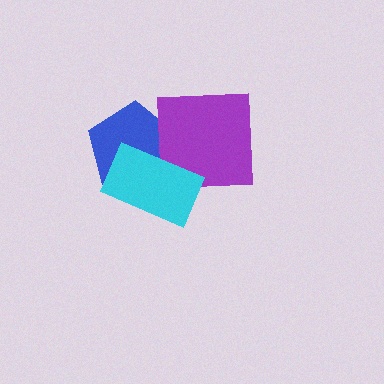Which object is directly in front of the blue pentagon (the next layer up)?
The purple square is directly in front of the blue pentagon.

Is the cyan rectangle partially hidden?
No, no other shape covers it.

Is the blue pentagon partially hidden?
Yes, it is partially covered by another shape.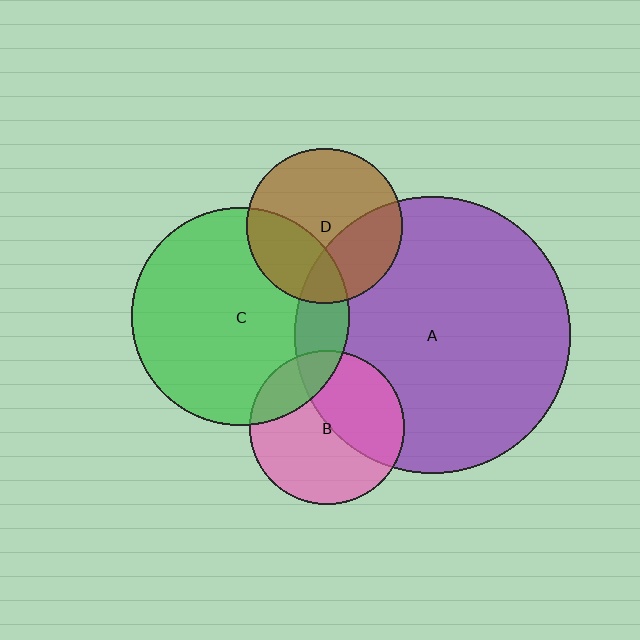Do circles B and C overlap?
Yes.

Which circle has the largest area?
Circle A (purple).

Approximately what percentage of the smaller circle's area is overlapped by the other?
Approximately 20%.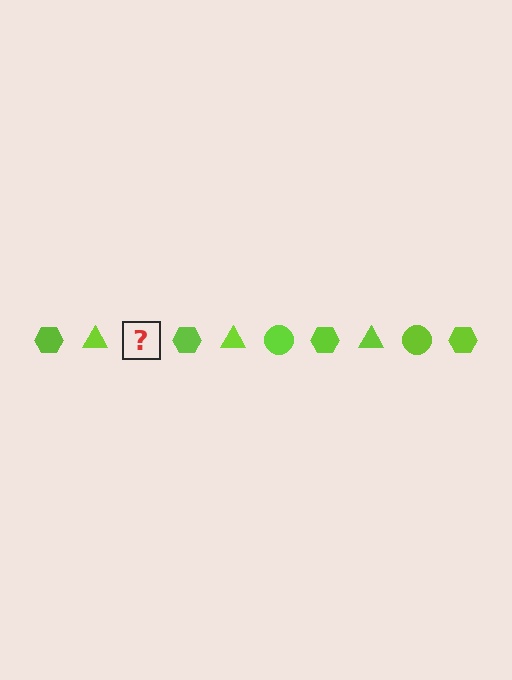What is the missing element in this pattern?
The missing element is a lime circle.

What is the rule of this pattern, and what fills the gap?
The rule is that the pattern cycles through hexagon, triangle, circle shapes in lime. The gap should be filled with a lime circle.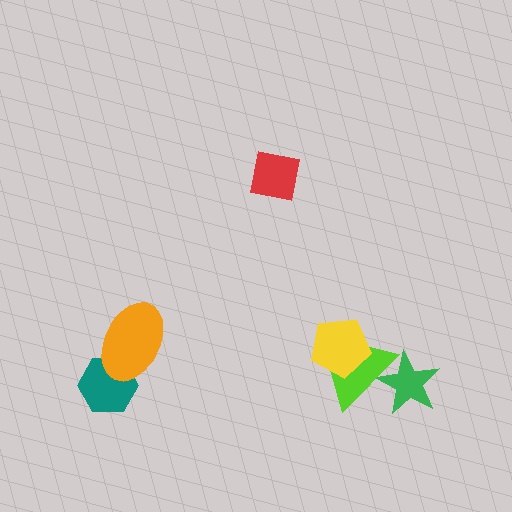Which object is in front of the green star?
The lime triangle is in front of the green star.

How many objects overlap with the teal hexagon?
1 object overlaps with the teal hexagon.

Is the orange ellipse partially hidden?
No, no other shape covers it.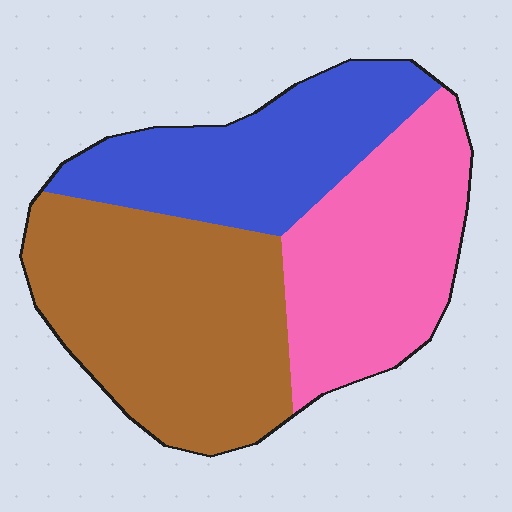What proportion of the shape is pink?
Pink covers around 30% of the shape.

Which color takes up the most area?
Brown, at roughly 40%.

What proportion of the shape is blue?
Blue takes up between a quarter and a half of the shape.